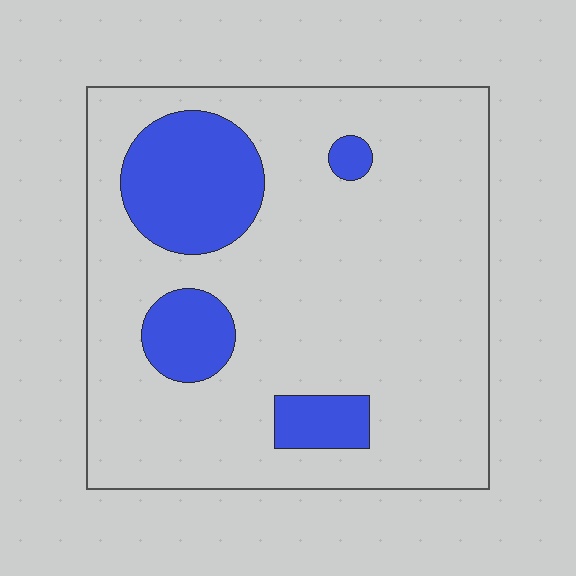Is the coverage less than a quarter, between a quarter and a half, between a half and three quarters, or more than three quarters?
Less than a quarter.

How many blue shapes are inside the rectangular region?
4.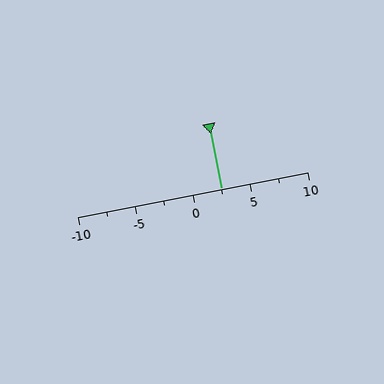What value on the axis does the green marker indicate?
The marker indicates approximately 2.5.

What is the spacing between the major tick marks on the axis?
The major ticks are spaced 5 apart.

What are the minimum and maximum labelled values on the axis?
The axis runs from -10 to 10.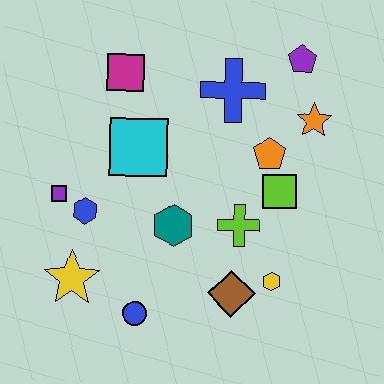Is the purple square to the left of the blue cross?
Yes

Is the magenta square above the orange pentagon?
Yes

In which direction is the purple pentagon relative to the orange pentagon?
The purple pentagon is above the orange pentagon.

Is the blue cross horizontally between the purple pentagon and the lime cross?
No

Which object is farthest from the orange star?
The yellow star is farthest from the orange star.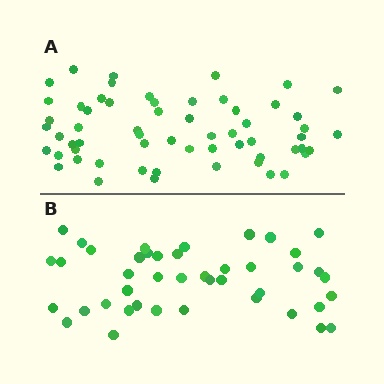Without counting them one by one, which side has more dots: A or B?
Region A (the top region) has more dots.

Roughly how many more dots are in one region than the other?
Region A has approximately 15 more dots than region B.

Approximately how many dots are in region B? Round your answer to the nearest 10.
About 40 dots. (The exact count is 43, which rounds to 40.)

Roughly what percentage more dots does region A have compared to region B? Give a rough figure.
About 40% more.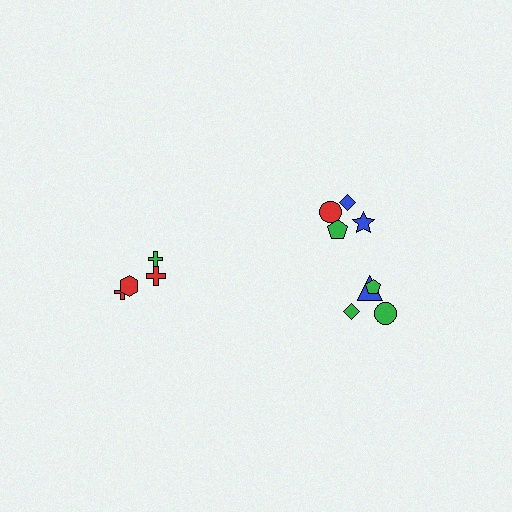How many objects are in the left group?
There are 4 objects.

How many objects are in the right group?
There are 8 objects.